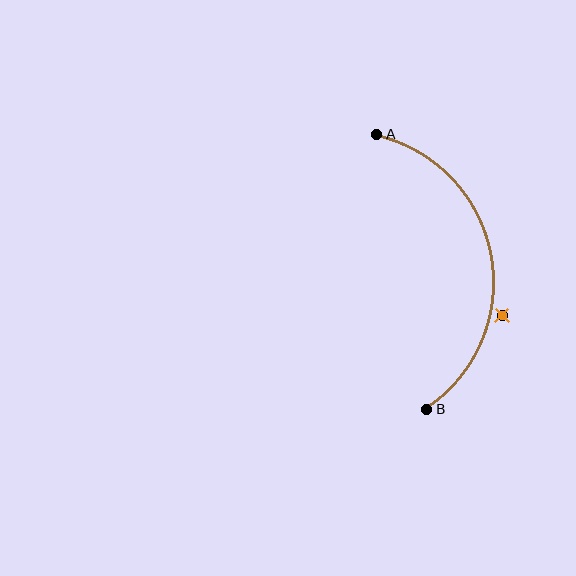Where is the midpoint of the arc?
The arc midpoint is the point on the curve farthest from the straight line joining A and B. It sits to the right of that line.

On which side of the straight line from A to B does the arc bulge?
The arc bulges to the right of the straight line connecting A and B.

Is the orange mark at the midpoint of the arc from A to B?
No — the orange mark does not lie on the arc at all. It sits slightly outside the curve.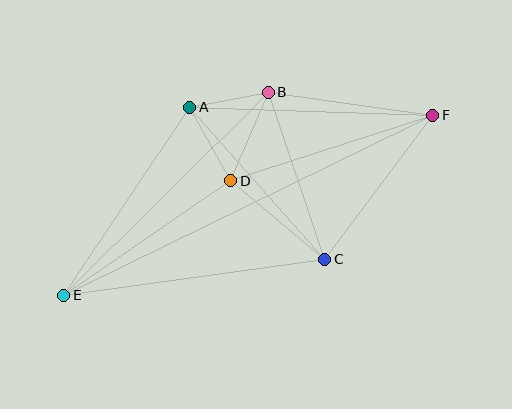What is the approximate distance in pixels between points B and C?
The distance between B and C is approximately 176 pixels.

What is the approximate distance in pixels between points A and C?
The distance between A and C is approximately 203 pixels.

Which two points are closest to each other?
Points A and B are closest to each other.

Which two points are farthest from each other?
Points E and F are farthest from each other.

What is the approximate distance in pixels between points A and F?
The distance between A and F is approximately 243 pixels.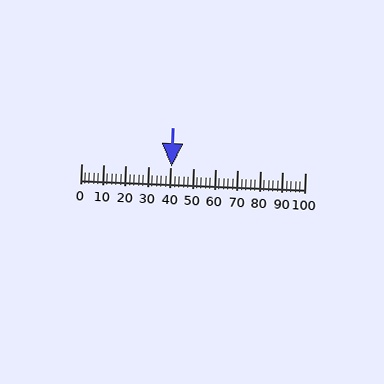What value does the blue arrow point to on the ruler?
The blue arrow points to approximately 41.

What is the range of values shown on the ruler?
The ruler shows values from 0 to 100.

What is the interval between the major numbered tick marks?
The major tick marks are spaced 10 units apart.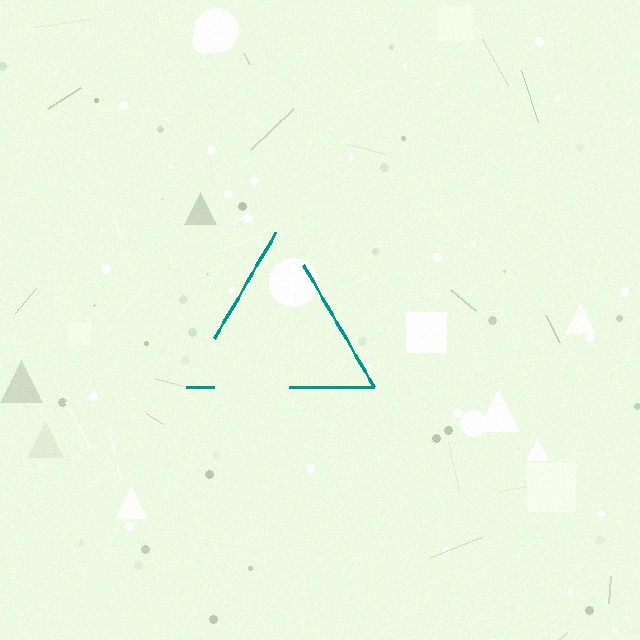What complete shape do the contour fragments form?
The contour fragments form a triangle.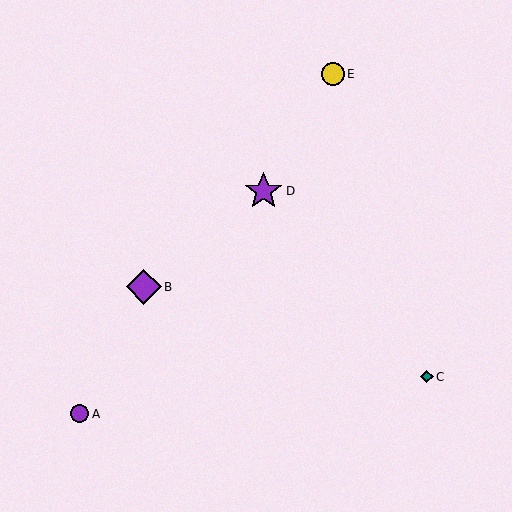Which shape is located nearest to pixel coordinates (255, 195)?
The purple star (labeled D) at (264, 191) is nearest to that location.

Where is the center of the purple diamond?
The center of the purple diamond is at (144, 287).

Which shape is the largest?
The purple star (labeled D) is the largest.